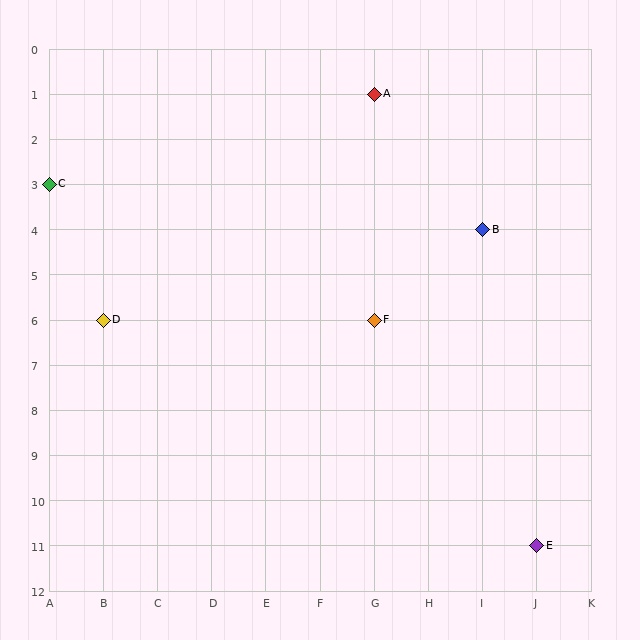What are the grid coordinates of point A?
Point A is at grid coordinates (G, 1).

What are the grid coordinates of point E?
Point E is at grid coordinates (J, 11).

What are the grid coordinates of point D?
Point D is at grid coordinates (B, 6).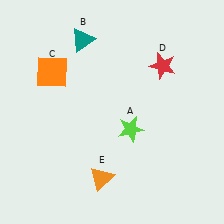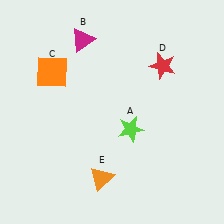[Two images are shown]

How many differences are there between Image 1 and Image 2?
There is 1 difference between the two images.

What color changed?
The triangle (B) changed from teal in Image 1 to magenta in Image 2.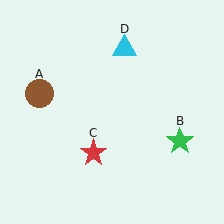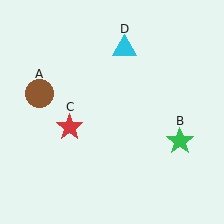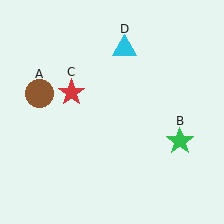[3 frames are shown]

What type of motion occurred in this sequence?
The red star (object C) rotated clockwise around the center of the scene.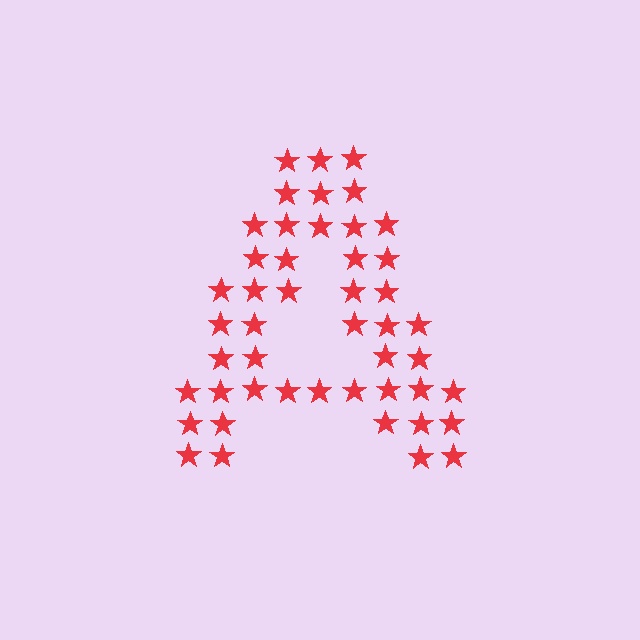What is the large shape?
The large shape is the letter A.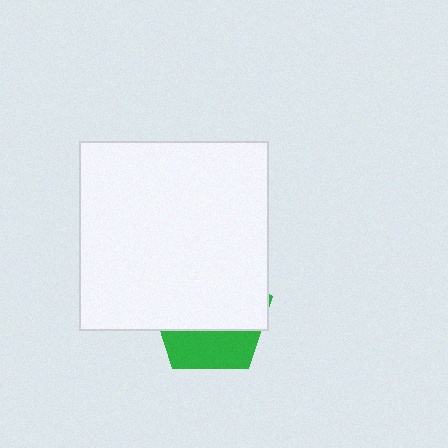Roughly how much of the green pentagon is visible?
A small part of it is visible (roughly 34%).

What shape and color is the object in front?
The object in front is a white square.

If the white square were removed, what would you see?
You would see the complete green pentagon.